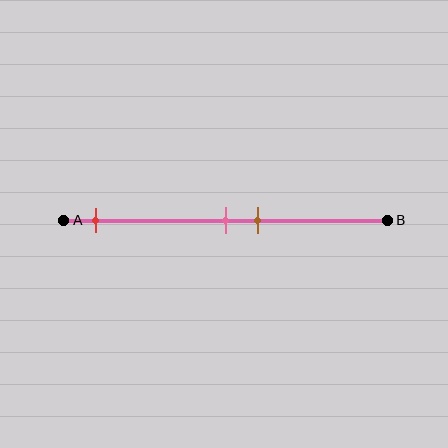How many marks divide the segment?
There are 3 marks dividing the segment.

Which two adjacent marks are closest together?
The pink and brown marks are the closest adjacent pair.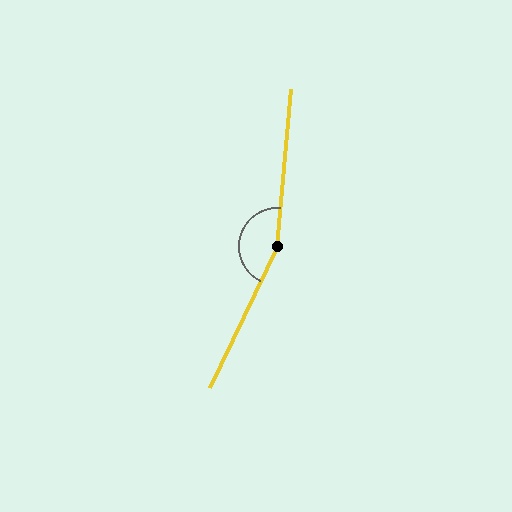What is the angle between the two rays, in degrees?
Approximately 159 degrees.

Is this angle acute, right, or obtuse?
It is obtuse.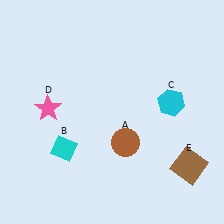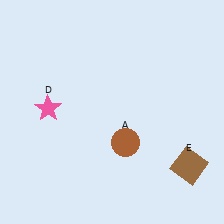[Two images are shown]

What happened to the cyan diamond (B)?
The cyan diamond (B) was removed in Image 2. It was in the bottom-left area of Image 1.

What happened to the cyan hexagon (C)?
The cyan hexagon (C) was removed in Image 2. It was in the top-right area of Image 1.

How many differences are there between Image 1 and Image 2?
There are 2 differences between the two images.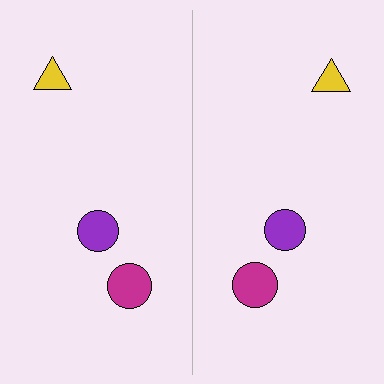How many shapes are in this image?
There are 6 shapes in this image.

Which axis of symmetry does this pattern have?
The pattern has a vertical axis of symmetry running through the center of the image.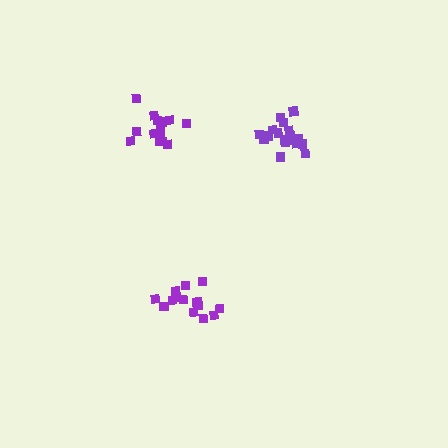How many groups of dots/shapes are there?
There are 3 groups.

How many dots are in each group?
Group 1: 14 dots, Group 2: 18 dots, Group 3: 14 dots (46 total).